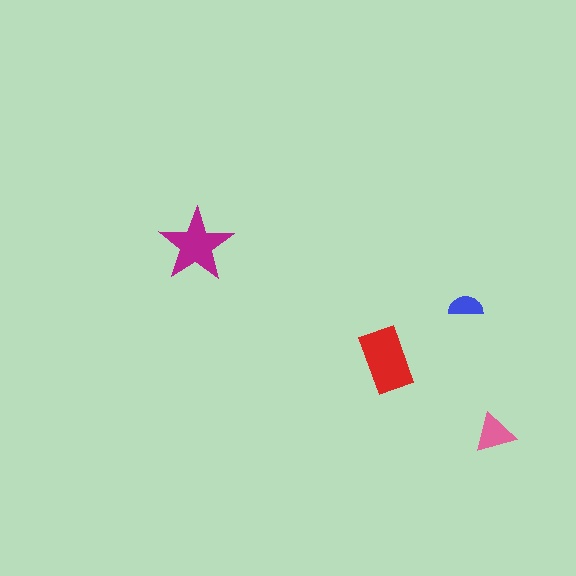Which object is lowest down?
The pink triangle is bottommost.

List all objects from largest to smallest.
The red rectangle, the magenta star, the pink triangle, the blue semicircle.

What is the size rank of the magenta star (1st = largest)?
2nd.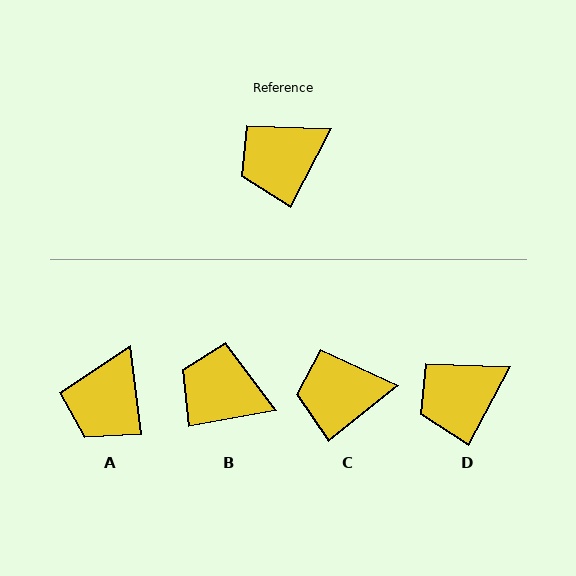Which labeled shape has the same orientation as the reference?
D.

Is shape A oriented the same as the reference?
No, it is off by about 35 degrees.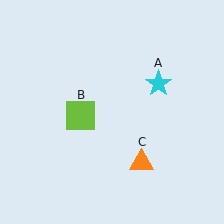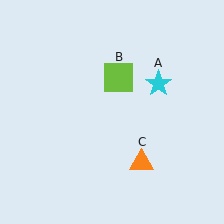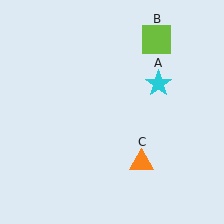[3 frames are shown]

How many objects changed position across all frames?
1 object changed position: lime square (object B).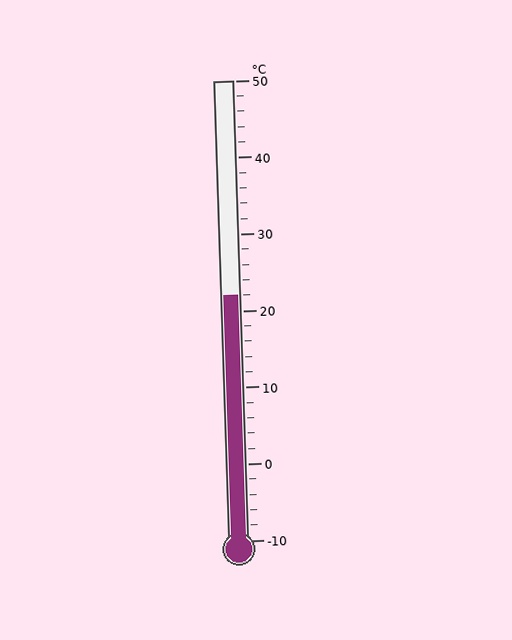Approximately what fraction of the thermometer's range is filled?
The thermometer is filled to approximately 55% of its range.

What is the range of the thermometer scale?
The thermometer scale ranges from -10°C to 50°C.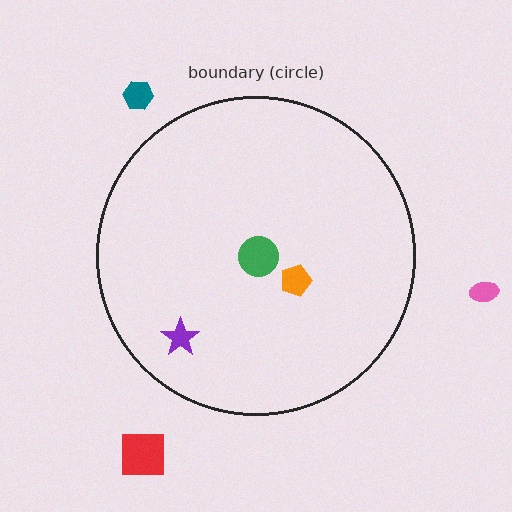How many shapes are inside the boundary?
3 inside, 3 outside.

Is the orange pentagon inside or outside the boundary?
Inside.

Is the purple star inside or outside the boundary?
Inside.